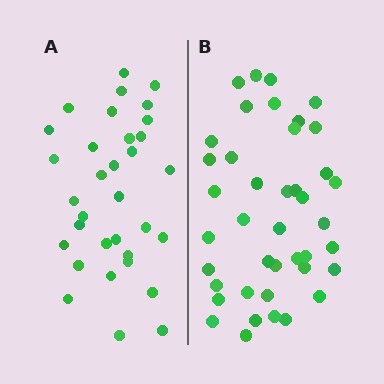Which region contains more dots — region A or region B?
Region B (the right region) has more dots.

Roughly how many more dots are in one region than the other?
Region B has roughly 8 or so more dots than region A.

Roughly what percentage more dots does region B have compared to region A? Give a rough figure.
About 25% more.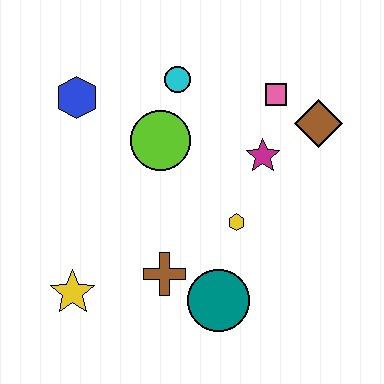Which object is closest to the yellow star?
The brown cross is closest to the yellow star.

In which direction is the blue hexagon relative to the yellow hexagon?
The blue hexagon is to the left of the yellow hexagon.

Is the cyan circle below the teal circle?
No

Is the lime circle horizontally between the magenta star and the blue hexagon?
Yes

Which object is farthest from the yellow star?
The brown diamond is farthest from the yellow star.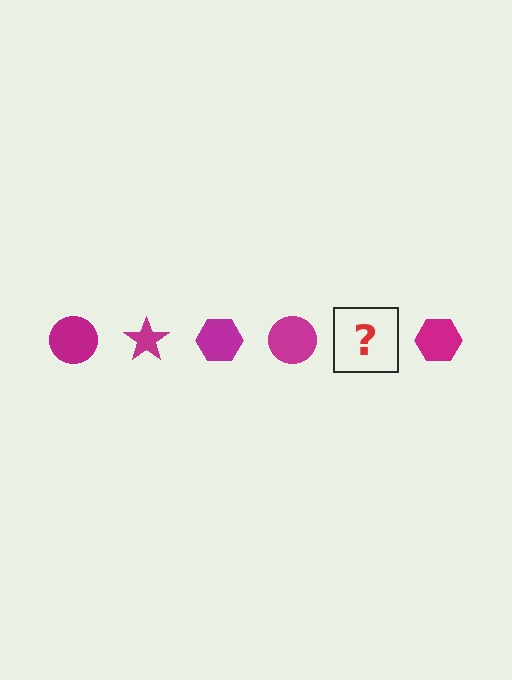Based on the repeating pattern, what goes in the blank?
The blank should be a magenta star.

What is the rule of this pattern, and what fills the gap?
The rule is that the pattern cycles through circle, star, hexagon shapes in magenta. The gap should be filled with a magenta star.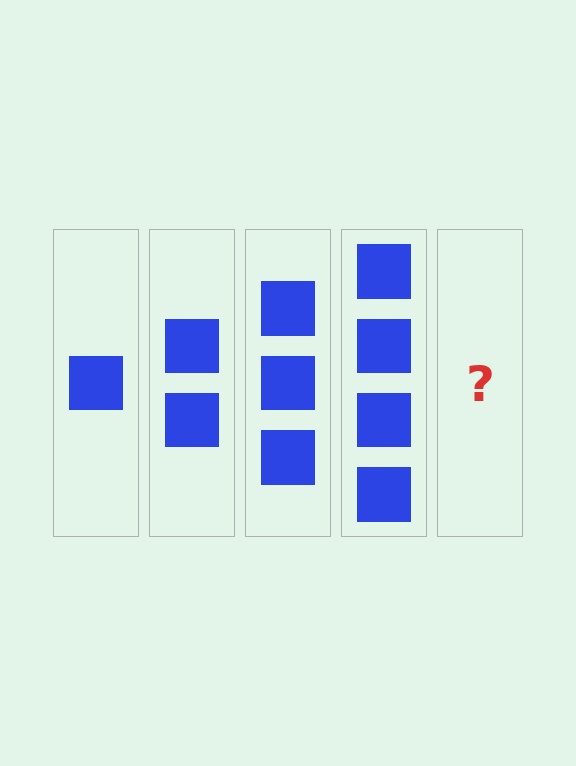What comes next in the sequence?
The next element should be 5 squares.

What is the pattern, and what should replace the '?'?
The pattern is that each step adds one more square. The '?' should be 5 squares.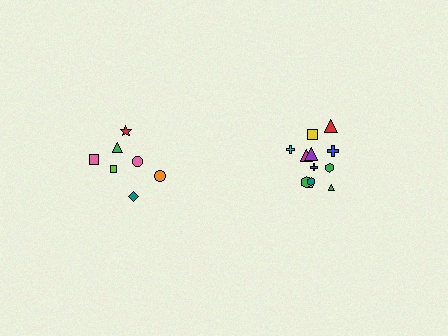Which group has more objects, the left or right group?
The right group.